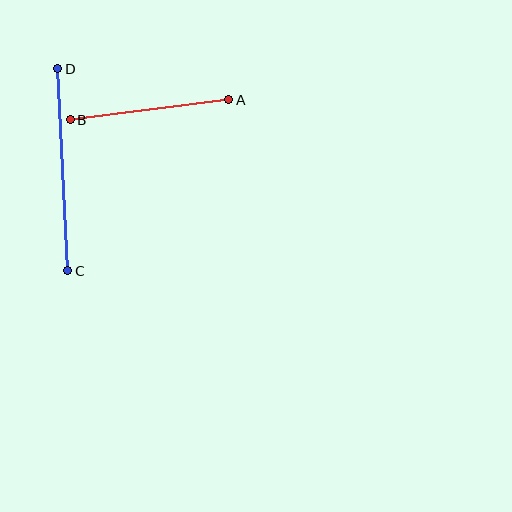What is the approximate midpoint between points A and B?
The midpoint is at approximately (150, 110) pixels.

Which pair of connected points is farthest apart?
Points C and D are farthest apart.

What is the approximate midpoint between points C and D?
The midpoint is at approximately (63, 170) pixels.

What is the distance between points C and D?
The distance is approximately 202 pixels.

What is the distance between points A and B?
The distance is approximately 160 pixels.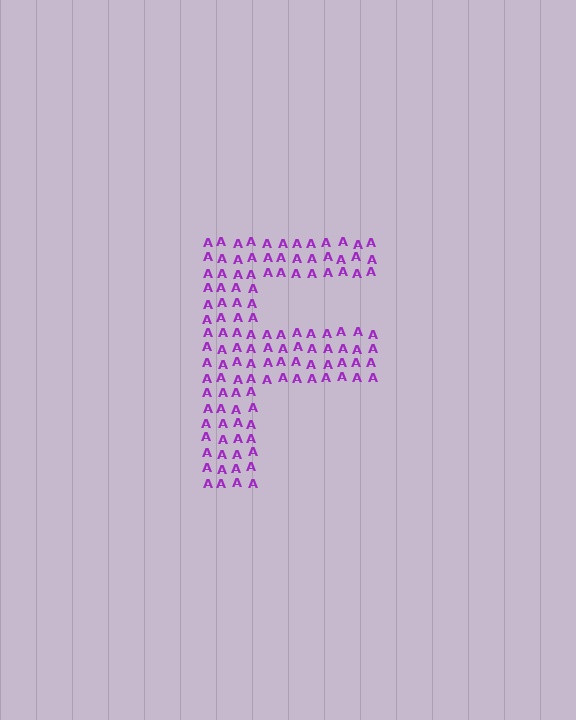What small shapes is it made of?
It is made of small letter A's.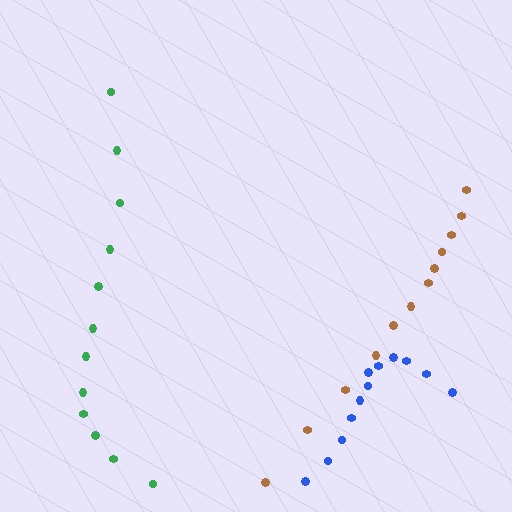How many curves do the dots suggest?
There are 3 distinct paths.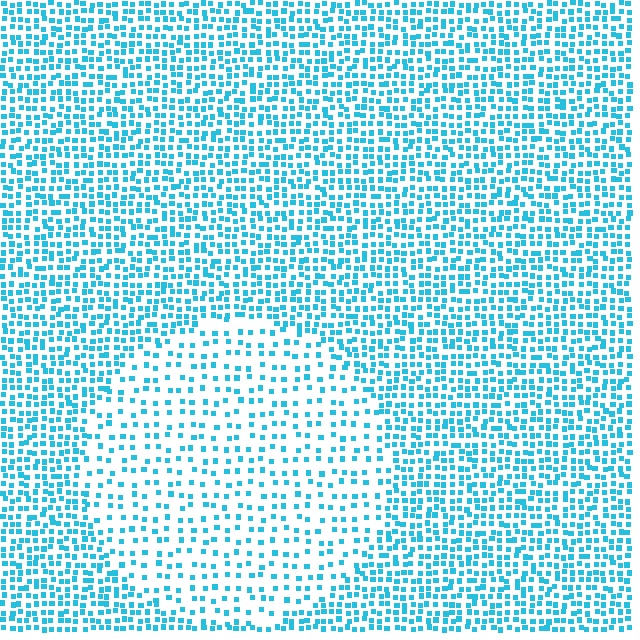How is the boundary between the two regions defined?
The boundary is defined by a change in element density (approximately 2.1x ratio). All elements are the same color, size, and shape.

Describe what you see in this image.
The image contains small cyan elements arranged at two different densities. A circle-shaped region is visible where the elements are less densely packed than the surrounding area.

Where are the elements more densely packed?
The elements are more densely packed outside the circle boundary.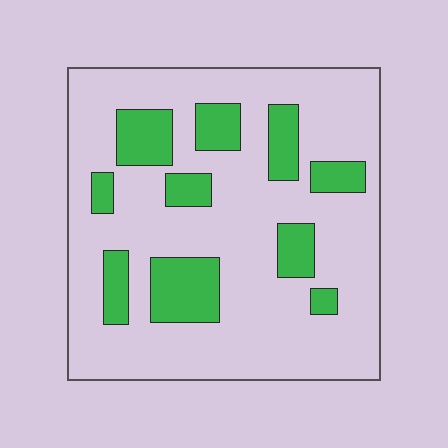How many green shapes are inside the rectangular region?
10.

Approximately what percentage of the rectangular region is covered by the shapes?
Approximately 20%.